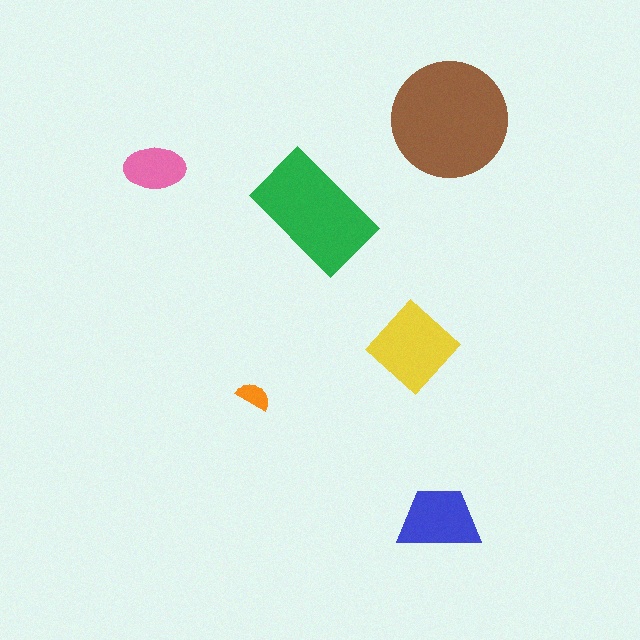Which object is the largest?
The brown circle.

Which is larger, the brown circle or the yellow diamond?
The brown circle.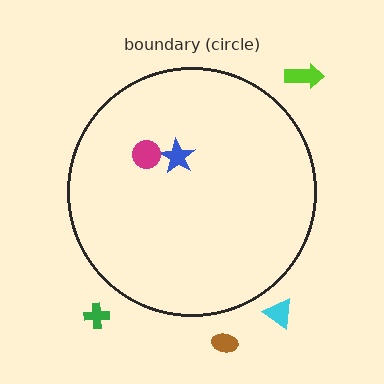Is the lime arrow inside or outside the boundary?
Outside.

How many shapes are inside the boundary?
2 inside, 4 outside.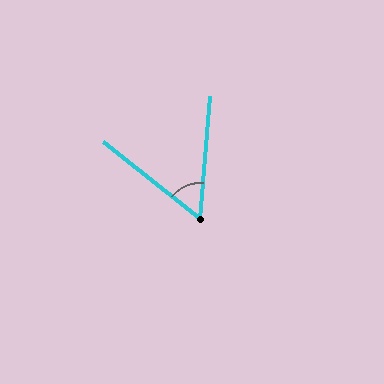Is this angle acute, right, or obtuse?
It is acute.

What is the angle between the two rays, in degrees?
Approximately 56 degrees.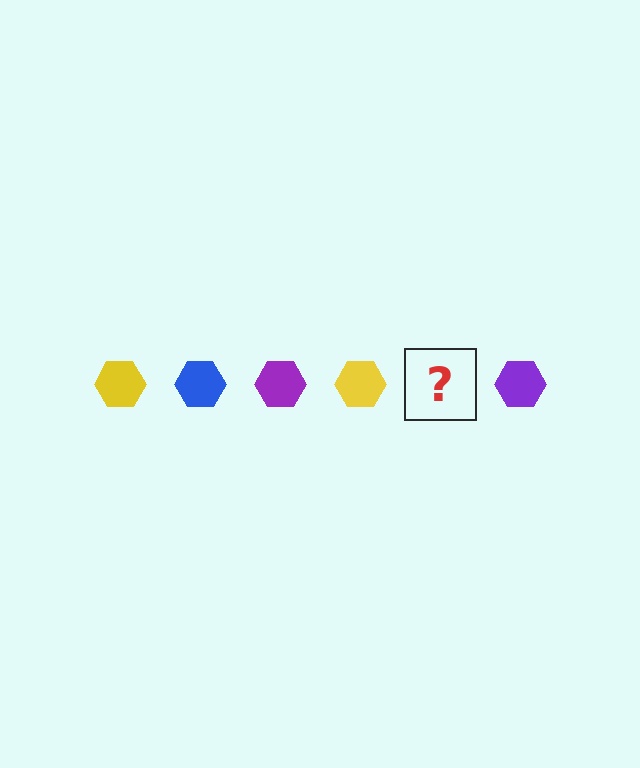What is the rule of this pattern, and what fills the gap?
The rule is that the pattern cycles through yellow, blue, purple hexagons. The gap should be filled with a blue hexagon.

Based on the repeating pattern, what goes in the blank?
The blank should be a blue hexagon.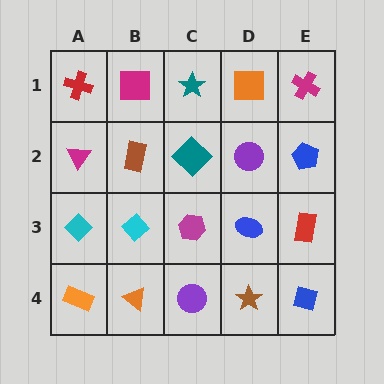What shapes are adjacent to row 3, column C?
A teal diamond (row 2, column C), a purple circle (row 4, column C), a cyan diamond (row 3, column B), a blue ellipse (row 3, column D).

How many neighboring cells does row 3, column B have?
4.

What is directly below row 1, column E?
A blue pentagon.